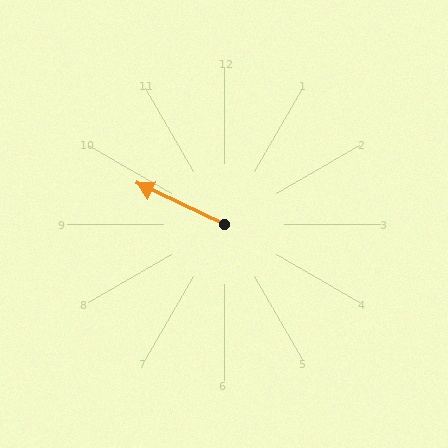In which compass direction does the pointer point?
Northwest.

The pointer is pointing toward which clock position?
Roughly 10 o'clock.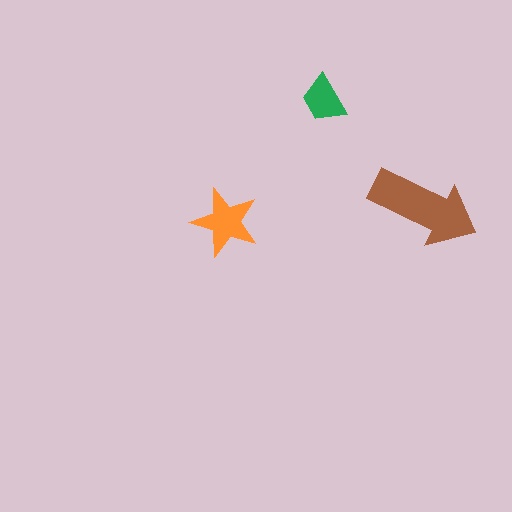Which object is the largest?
The brown arrow.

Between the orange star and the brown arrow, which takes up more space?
The brown arrow.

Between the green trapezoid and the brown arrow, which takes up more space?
The brown arrow.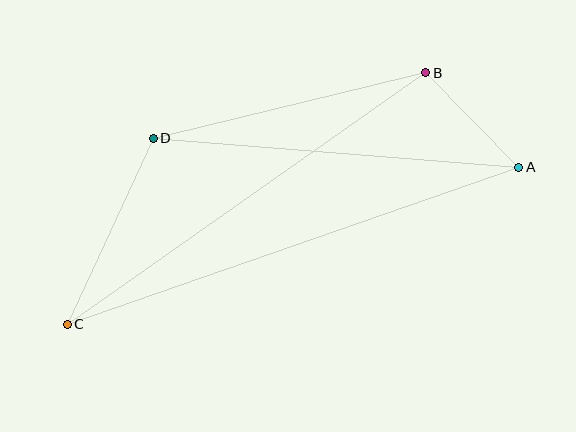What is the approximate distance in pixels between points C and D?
The distance between C and D is approximately 205 pixels.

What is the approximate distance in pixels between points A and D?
The distance between A and D is approximately 367 pixels.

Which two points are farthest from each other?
Points A and C are farthest from each other.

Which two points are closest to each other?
Points A and B are closest to each other.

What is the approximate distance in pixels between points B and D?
The distance between B and D is approximately 280 pixels.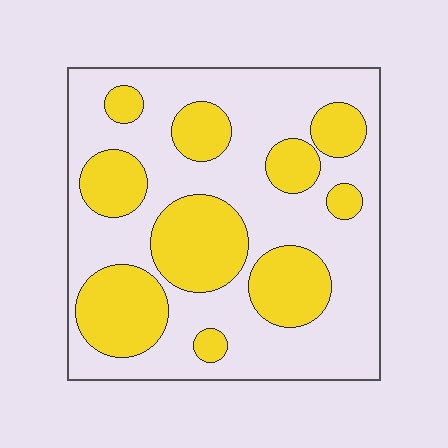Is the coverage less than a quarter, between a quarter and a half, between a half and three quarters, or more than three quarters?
Between a quarter and a half.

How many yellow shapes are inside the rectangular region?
10.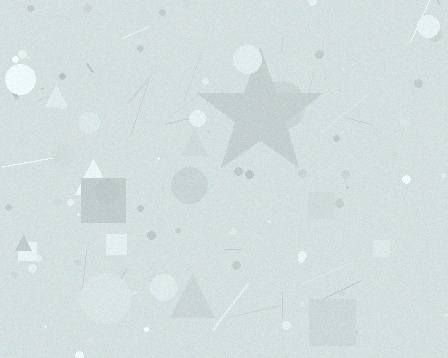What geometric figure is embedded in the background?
A star is embedded in the background.